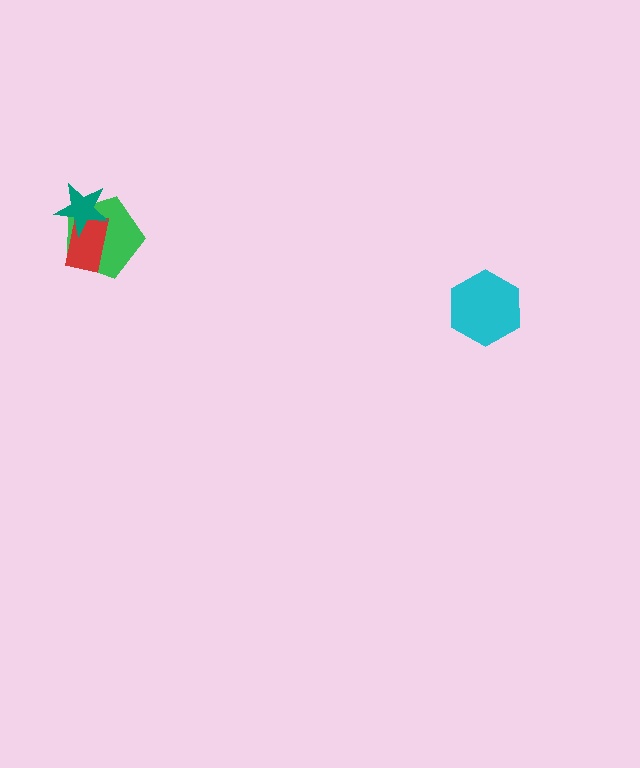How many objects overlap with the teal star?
2 objects overlap with the teal star.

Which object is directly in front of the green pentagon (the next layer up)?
The red rectangle is directly in front of the green pentagon.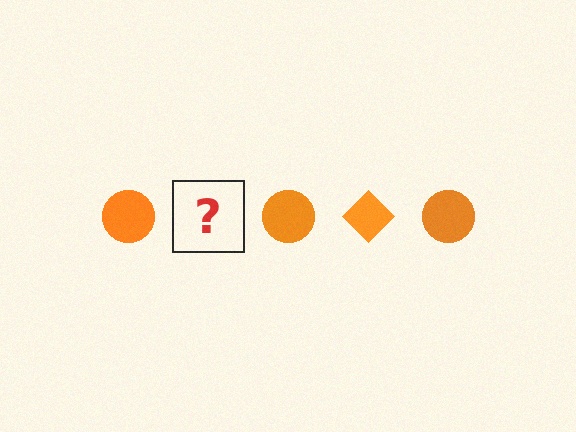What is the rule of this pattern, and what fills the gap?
The rule is that the pattern cycles through circle, diamond shapes in orange. The gap should be filled with an orange diamond.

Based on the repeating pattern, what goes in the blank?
The blank should be an orange diamond.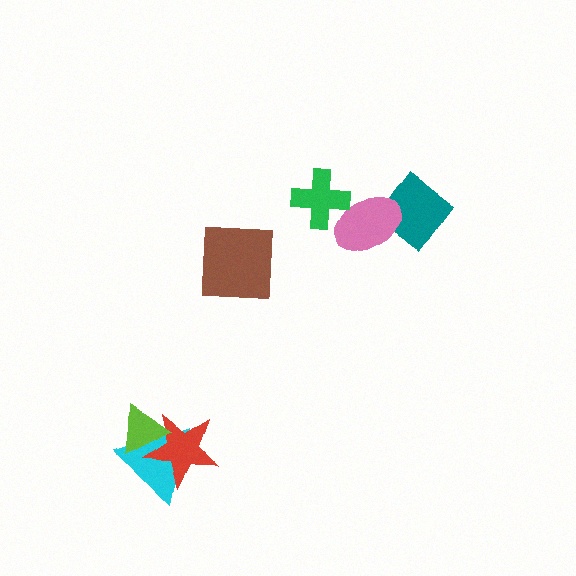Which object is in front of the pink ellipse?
The green cross is in front of the pink ellipse.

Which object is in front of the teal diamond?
The pink ellipse is in front of the teal diamond.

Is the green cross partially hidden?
No, no other shape covers it.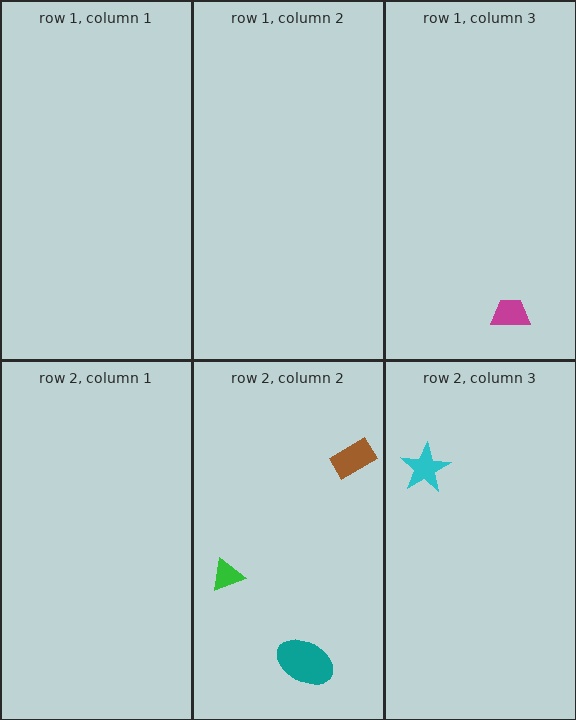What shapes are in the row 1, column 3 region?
The magenta trapezoid.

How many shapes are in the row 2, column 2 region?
3.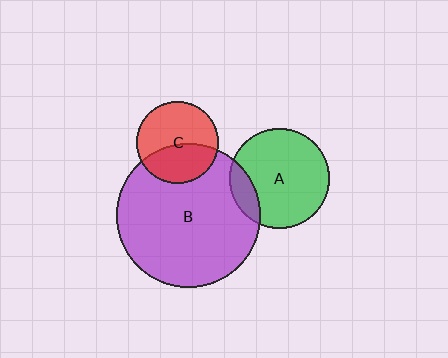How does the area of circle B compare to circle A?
Approximately 2.1 times.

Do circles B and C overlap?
Yes.